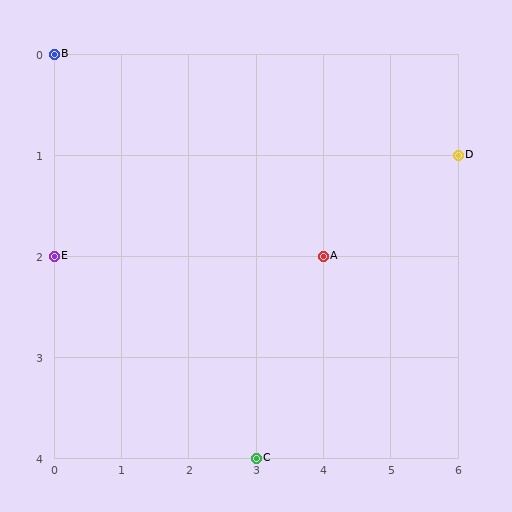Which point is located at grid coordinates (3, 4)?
Point C is at (3, 4).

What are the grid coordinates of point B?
Point B is at grid coordinates (0, 0).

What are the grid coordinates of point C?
Point C is at grid coordinates (3, 4).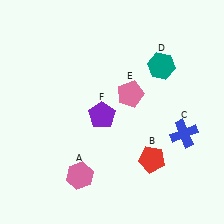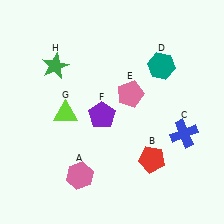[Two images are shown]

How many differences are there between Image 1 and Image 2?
There are 2 differences between the two images.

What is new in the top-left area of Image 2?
A green star (H) was added in the top-left area of Image 2.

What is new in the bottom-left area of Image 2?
A lime triangle (G) was added in the bottom-left area of Image 2.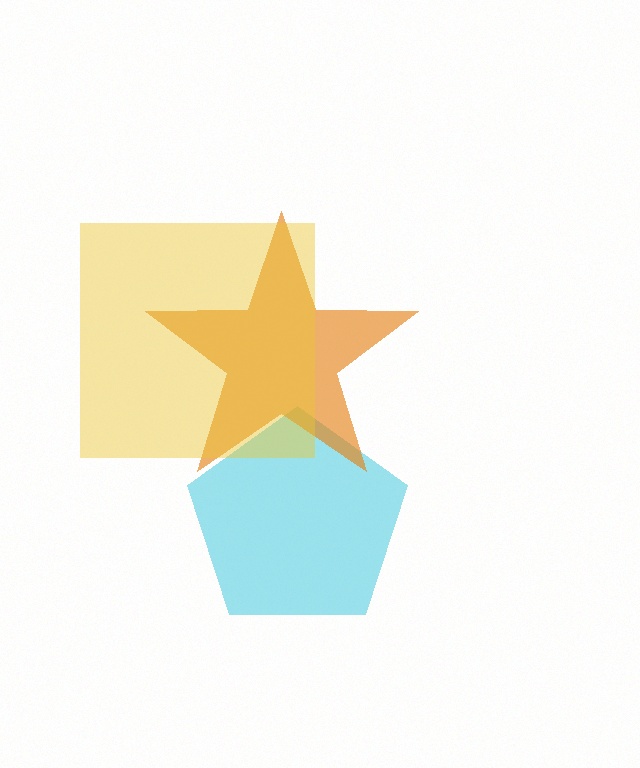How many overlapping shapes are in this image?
There are 3 overlapping shapes in the image.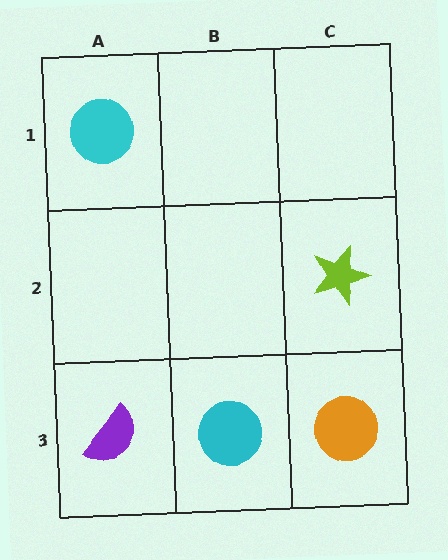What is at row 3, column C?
An orange circle.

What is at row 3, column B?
A cyan circle.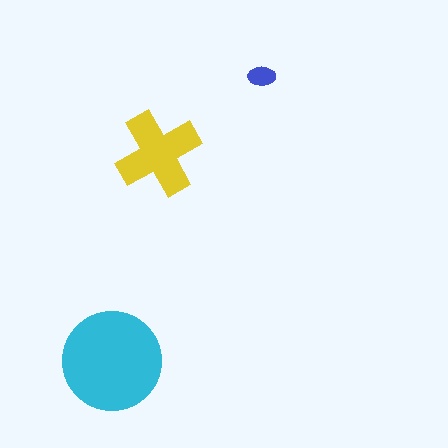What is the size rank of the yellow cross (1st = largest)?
2nd.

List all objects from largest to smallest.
The cyan circle, the yellow cross, the blue ellipse.